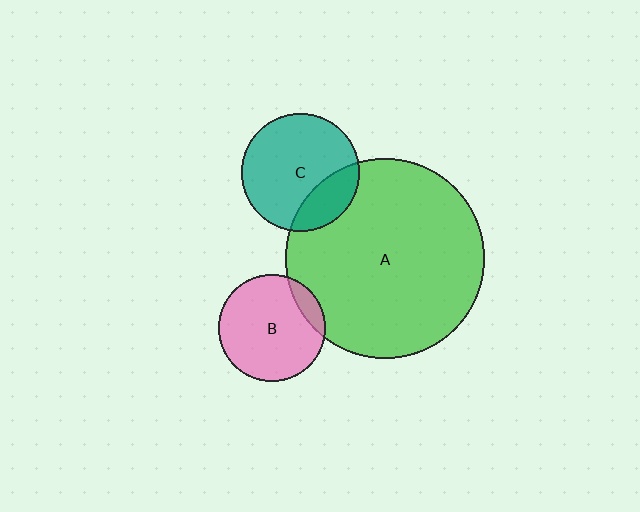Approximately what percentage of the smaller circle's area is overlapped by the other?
Approximately 10%.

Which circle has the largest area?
Circle A (green).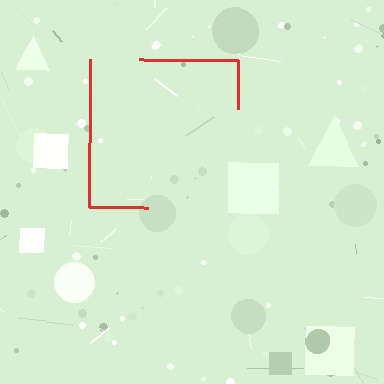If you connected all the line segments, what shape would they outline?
They would outline a square.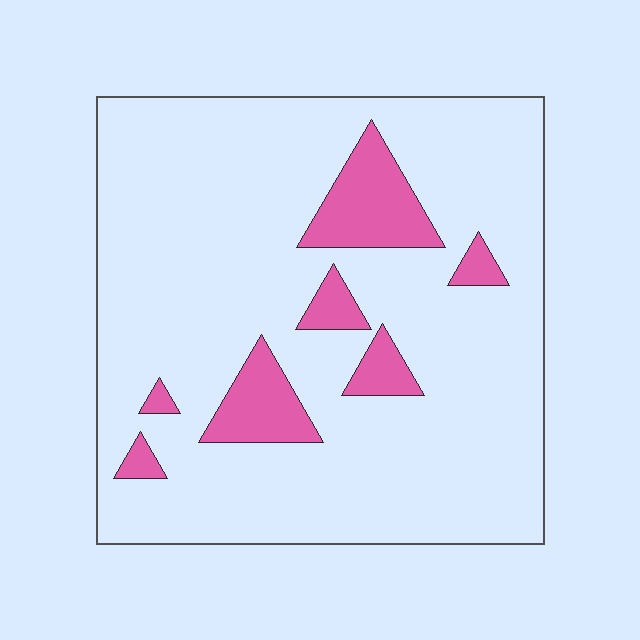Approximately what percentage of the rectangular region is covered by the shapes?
Approximately 15%.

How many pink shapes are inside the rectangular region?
7.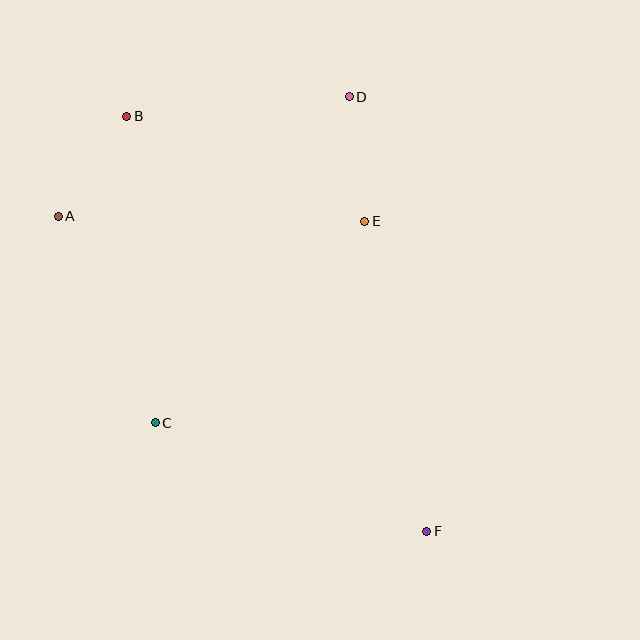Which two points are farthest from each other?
Points B and F are farthest from each other.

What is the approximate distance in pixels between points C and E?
The distance between C and E is approximately 290 pixels.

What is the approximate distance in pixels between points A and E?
The distance between A and E is approximately 306 pixels.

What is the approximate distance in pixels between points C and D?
The distance between C and D is approximately 379 pixels.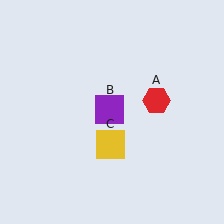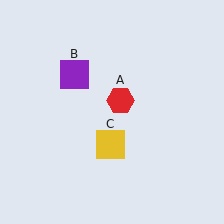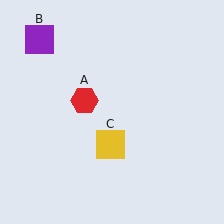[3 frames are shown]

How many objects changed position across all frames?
2 objects changed position: red hexagon (object A), purple square (object B).